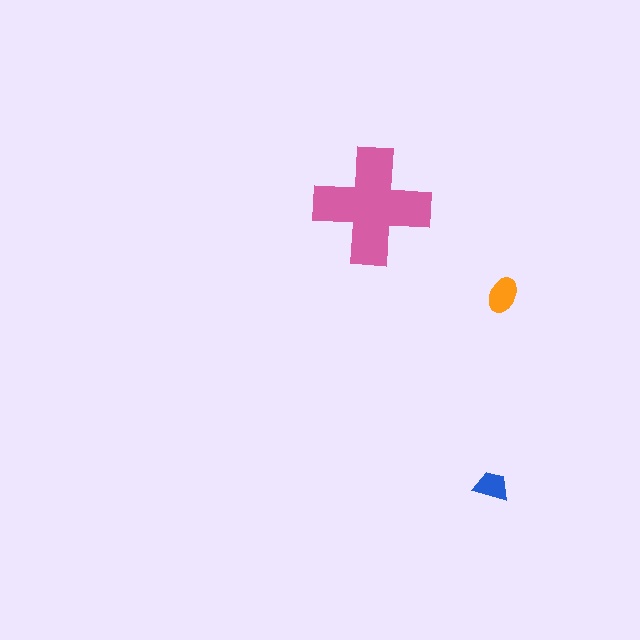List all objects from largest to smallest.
The pink cross, the orange ellipse, the blue trapezoid.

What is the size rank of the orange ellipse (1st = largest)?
2nd.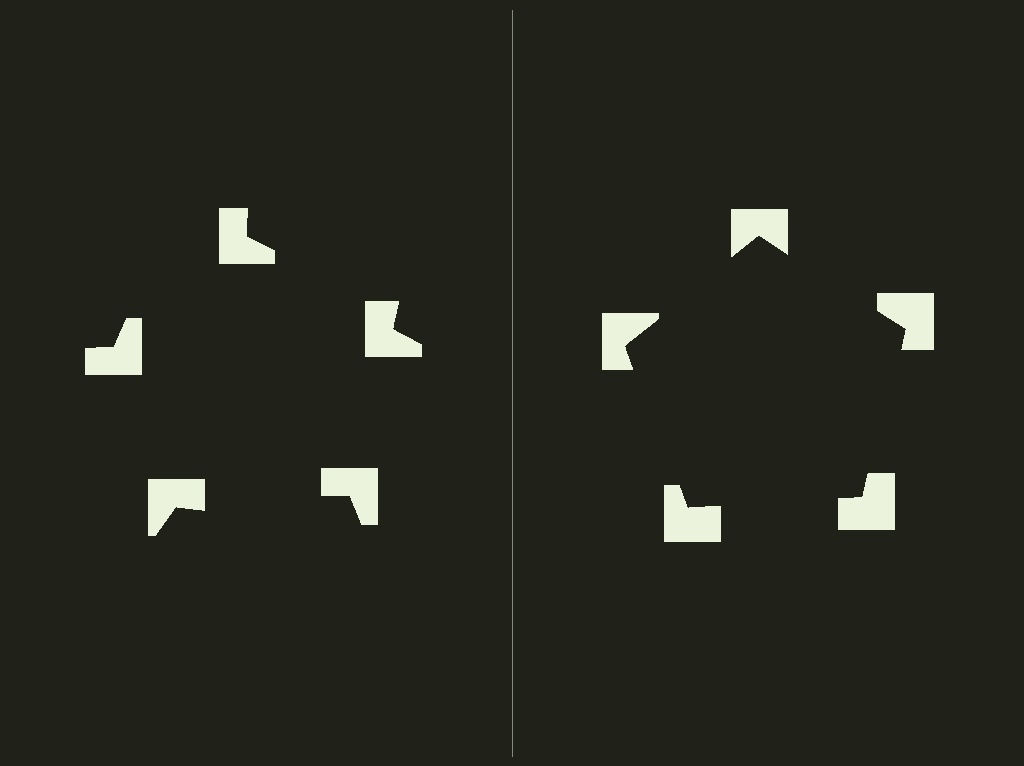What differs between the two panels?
The notched squares are positioned identically on both sides; only the wedge orientations differ. On the right they align to a pentagon; on the left they are misaligned.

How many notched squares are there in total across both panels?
10 — 5 on each side.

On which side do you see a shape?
An illusory pentagon appears on the right side. On the left side the wedge cuts are rotated, so no coherent shape forms.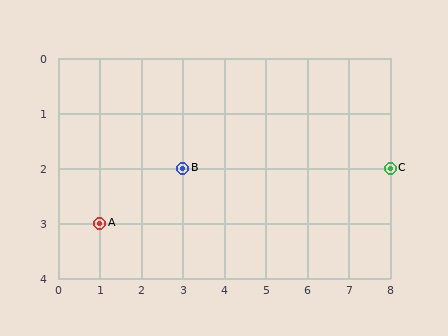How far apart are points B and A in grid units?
Points B and A are 2 columns and 1 row apart (about 2.2 grid units diagonally).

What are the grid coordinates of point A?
Point A is at grid coordinates (1, 3).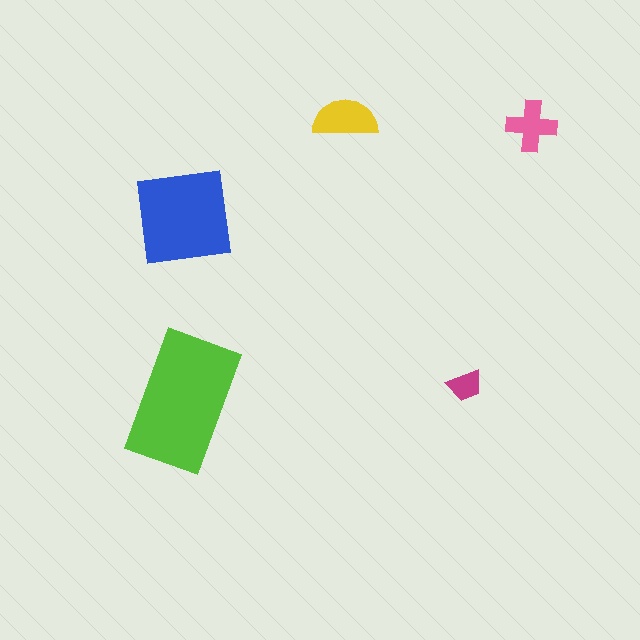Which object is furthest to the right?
The pink cross is rightmost.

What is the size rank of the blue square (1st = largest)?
2nd.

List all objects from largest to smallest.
The lime rectangle, the blue square, the yellow semicircle, the pink cross, the magenta trapezoid.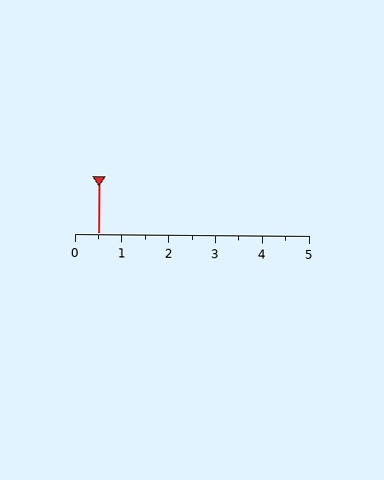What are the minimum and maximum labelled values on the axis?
The axis runs from 0 to 5.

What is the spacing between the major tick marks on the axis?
The major ticks are spaced 1 apart.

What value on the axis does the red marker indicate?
The marker indicates approximately 0.5.